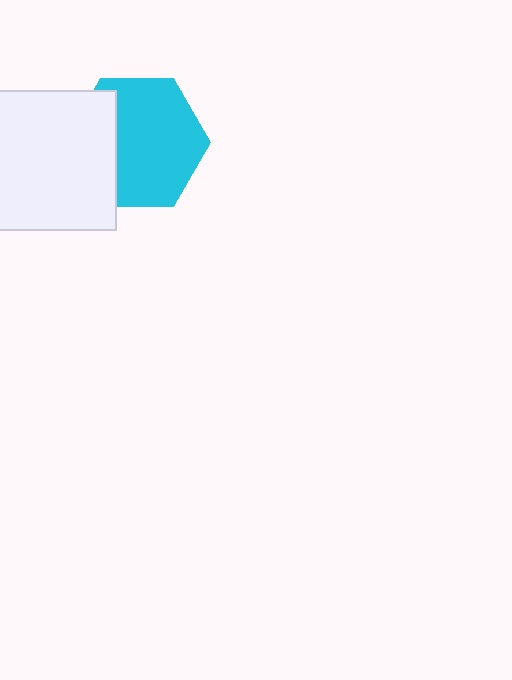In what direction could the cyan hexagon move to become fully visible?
The cyan hexagon could move right. That would shift it out from behind the white rectangle entirely.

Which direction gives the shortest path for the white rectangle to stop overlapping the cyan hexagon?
Moving left gives the shortest separation.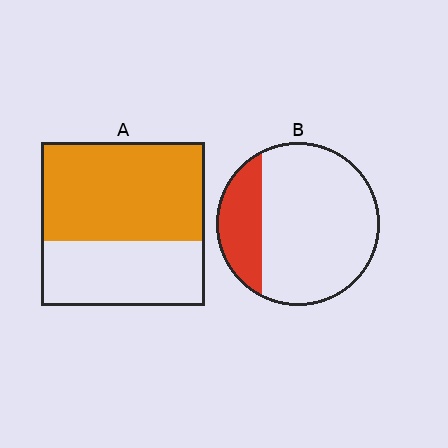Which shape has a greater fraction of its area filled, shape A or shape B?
Shape A.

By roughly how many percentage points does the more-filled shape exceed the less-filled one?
By roughly 35 percentage points (A over B).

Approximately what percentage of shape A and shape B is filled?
A is approximately 60% and B is approximately 25%.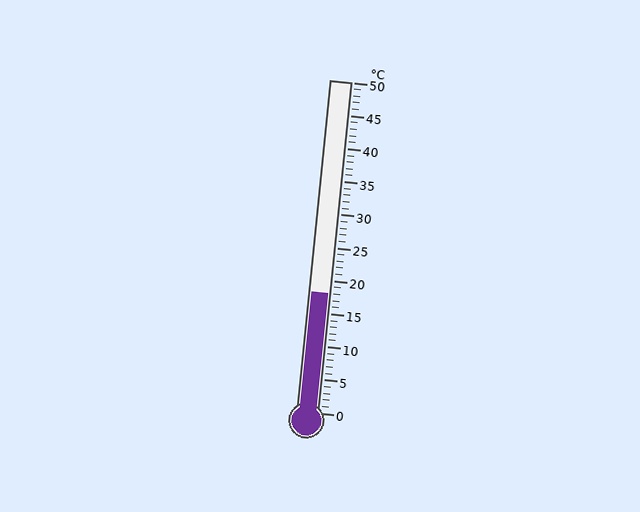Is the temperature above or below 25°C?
The temperature is below 25°C.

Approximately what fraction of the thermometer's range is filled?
The thermometer is filled to approximately 35% of its range.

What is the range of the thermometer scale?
The thermometer scale ranges from 0°C to 50°C.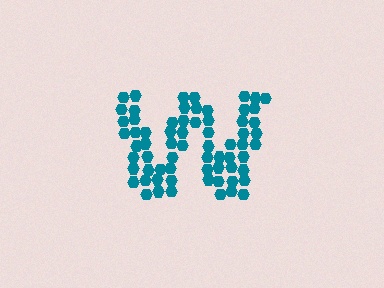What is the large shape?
The large shape is the letter W.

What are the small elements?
The small elements are hexagons.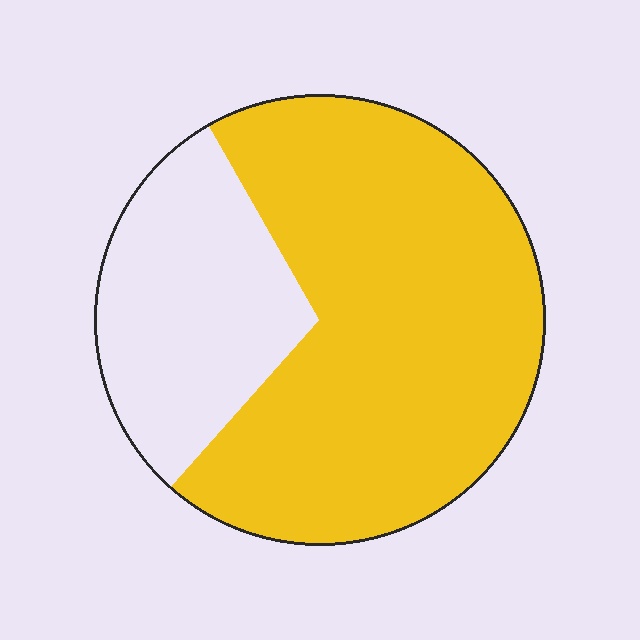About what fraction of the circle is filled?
About two thirds (2/3).